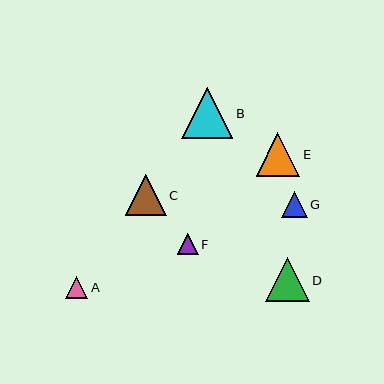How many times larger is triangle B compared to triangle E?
Triangle B is approximately 1.2 times the size of triangle E.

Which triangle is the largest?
Triangle B is the largest with a size of approximately 51 pixels.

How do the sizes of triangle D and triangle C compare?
Triangle D and triangle C are approximately the same size.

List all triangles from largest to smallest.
From largest to smallest: B, D, E, C, G, A, F.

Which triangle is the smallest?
Triangle F is the smallest with a size of approximately 21 pixels.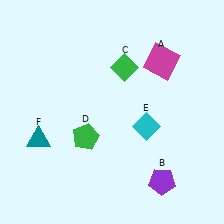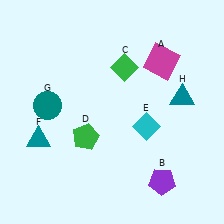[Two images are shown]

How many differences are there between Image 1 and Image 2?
There are 2 differences between the two images.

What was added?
A teal circle (G), a teal triangle (H) were added in Image 2.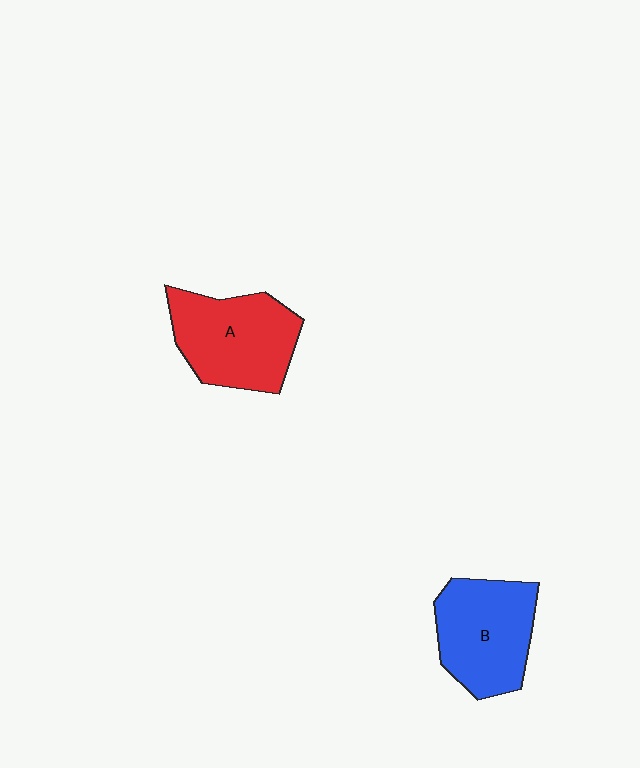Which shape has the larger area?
Shape A (red).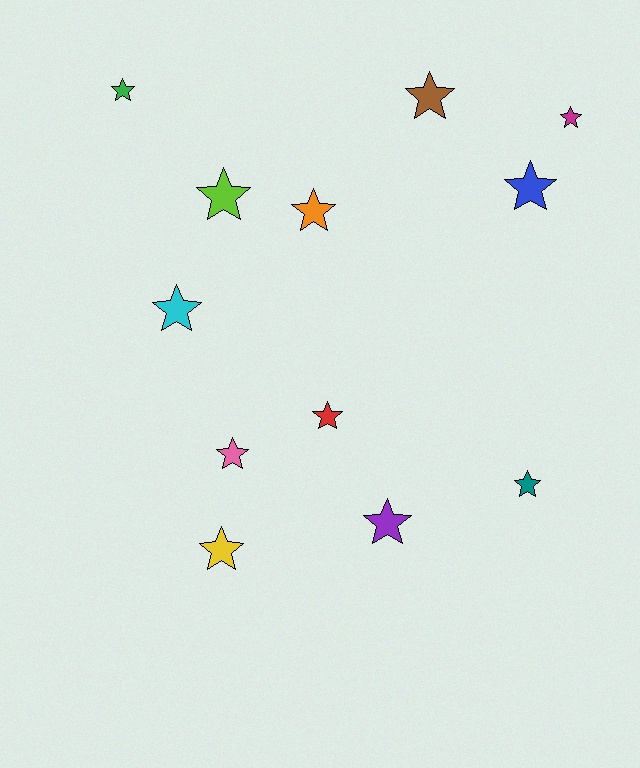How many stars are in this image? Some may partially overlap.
There are 12 stars.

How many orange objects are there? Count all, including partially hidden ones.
There is 1 orange object.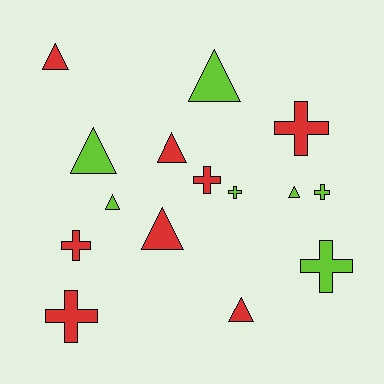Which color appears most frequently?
Red, with 8 objects.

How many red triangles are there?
There are 4 red triangles.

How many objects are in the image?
There are 15 objects.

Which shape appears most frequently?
Triangle, with 8 objects.